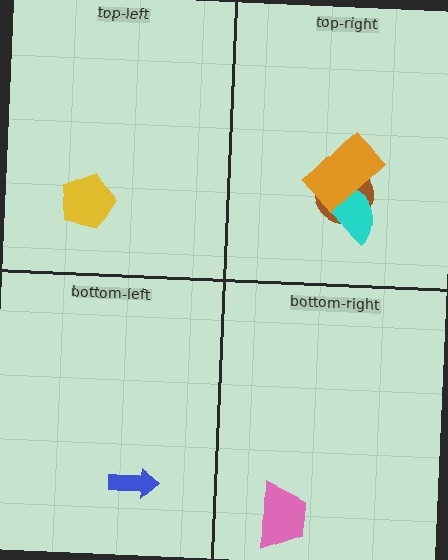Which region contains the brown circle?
The top-right region.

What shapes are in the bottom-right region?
The pink trapezoid.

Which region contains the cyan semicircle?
The top-right region.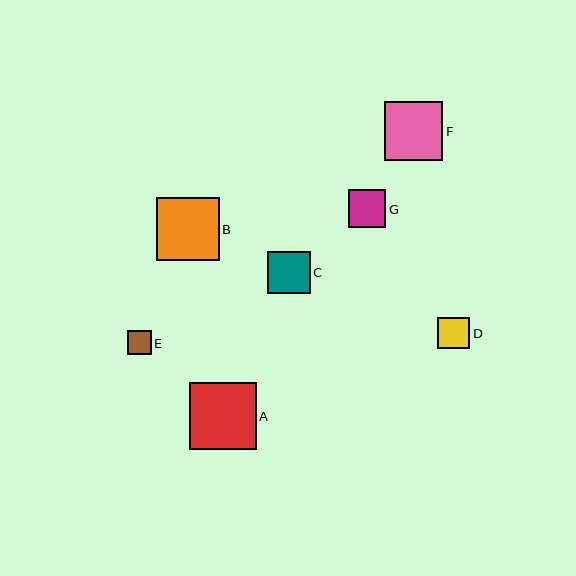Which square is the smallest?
Square E is the smallest with a size of approximately 23 pixels.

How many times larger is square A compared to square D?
Square A is approximately 2.1 times the size of square D.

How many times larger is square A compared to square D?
Square A is approximately 2.1 times the size of square D.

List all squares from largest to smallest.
From largest to smallest: A, B, F, C, G, D, E.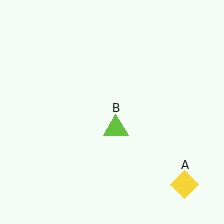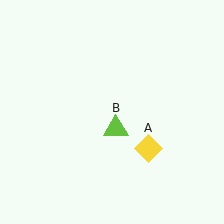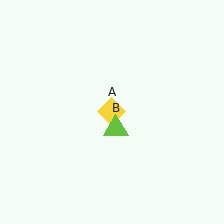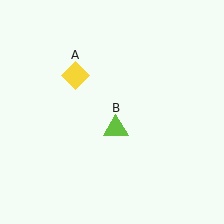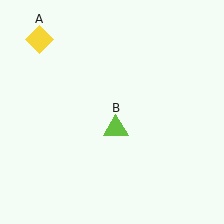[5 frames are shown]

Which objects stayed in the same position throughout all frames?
Lime triangle (object B) remained stationary.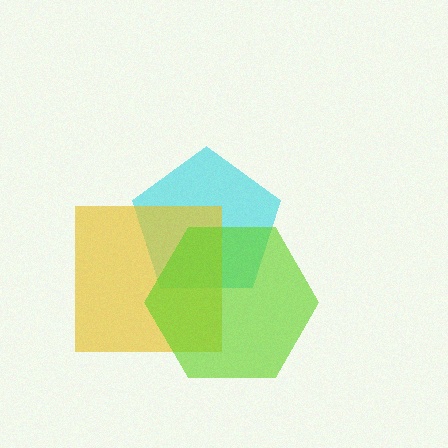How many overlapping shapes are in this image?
There are 3 overlapping shapes in the image.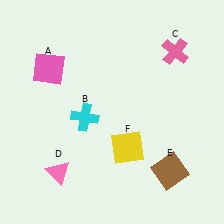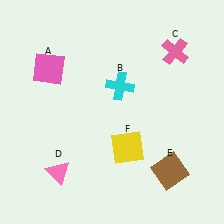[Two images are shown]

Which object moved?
The cyan cross (B) moved right.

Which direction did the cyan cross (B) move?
The cyan cross (B) moved right.